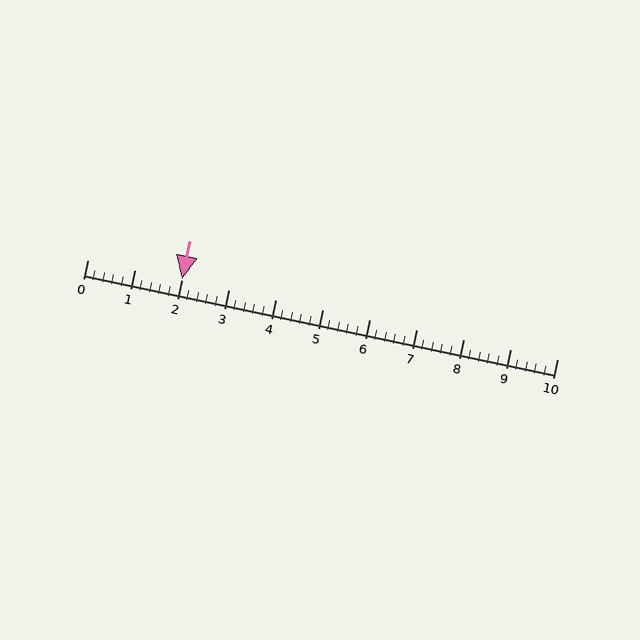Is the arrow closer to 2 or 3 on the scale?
The arrow is closer to 2.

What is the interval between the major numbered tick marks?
The major tick marks are spaced 1 units apart.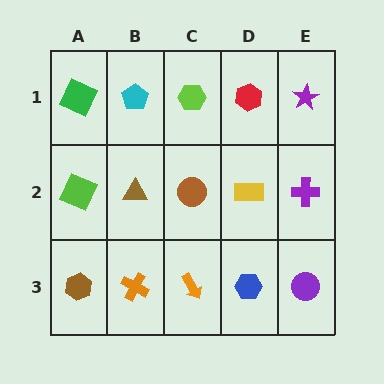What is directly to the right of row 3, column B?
An orange arrow.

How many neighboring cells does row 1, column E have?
2.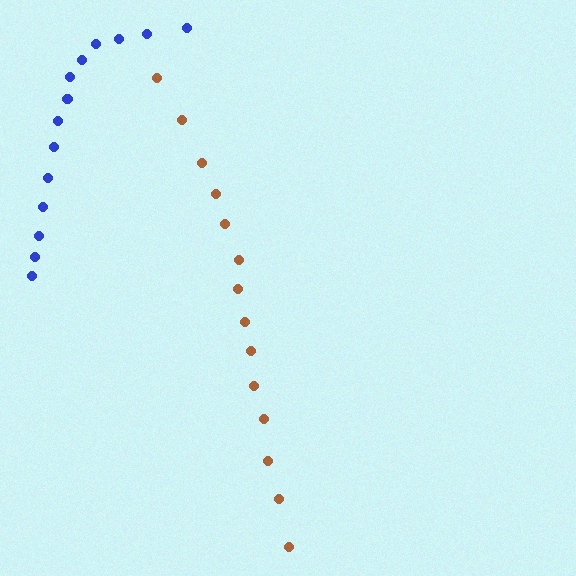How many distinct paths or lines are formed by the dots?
There are 2 distinct paths.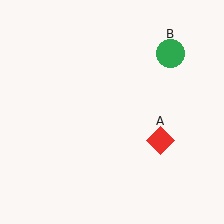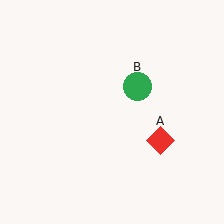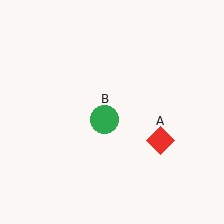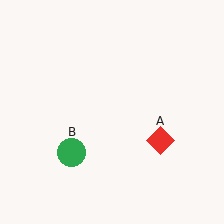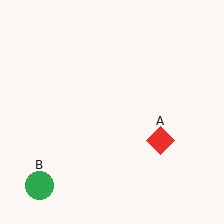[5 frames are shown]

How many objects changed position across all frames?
1 object changed position: green circle (object B).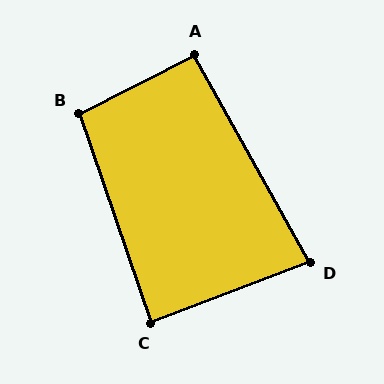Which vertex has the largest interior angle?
B, at approximately 98 degrees.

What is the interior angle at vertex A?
Approximately 92 degrees (approximately right).